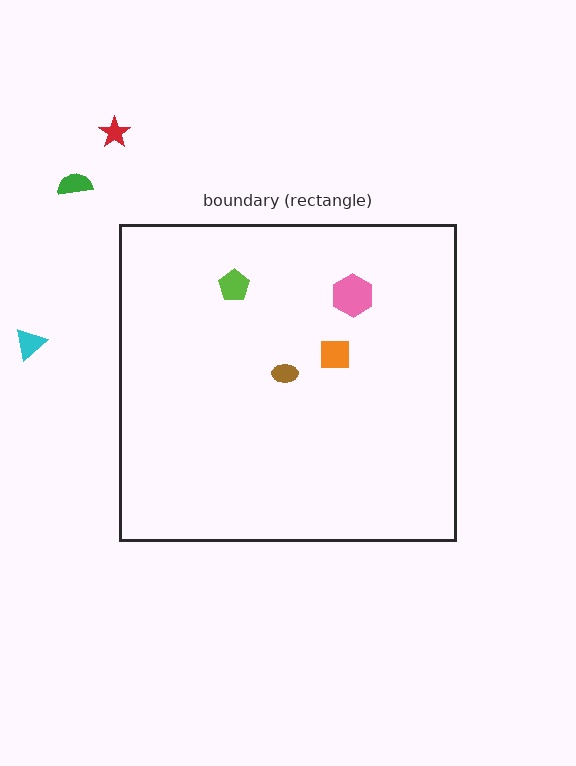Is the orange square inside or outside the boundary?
Inside.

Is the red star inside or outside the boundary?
Outside.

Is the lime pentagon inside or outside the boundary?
Inside.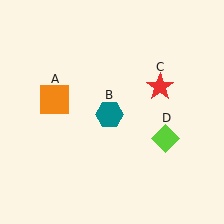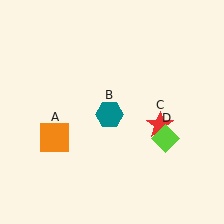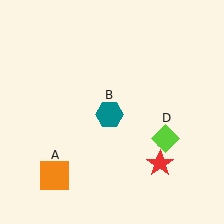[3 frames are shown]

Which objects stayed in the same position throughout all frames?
Teal hexagon (object B) and lime diamond (object D) remained stationary.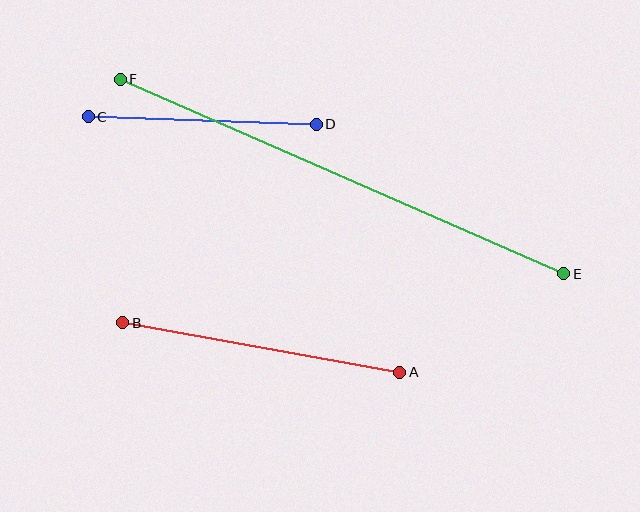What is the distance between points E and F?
The distance is approximately 484 pixels.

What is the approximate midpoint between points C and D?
The midpoint is at approximately (202, 121) pixels.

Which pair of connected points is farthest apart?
Points E and F are farthest apart.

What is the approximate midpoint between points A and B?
The midpoint is at approximately (261, 348) pixels.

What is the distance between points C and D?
The distance is approximately 228 pixels.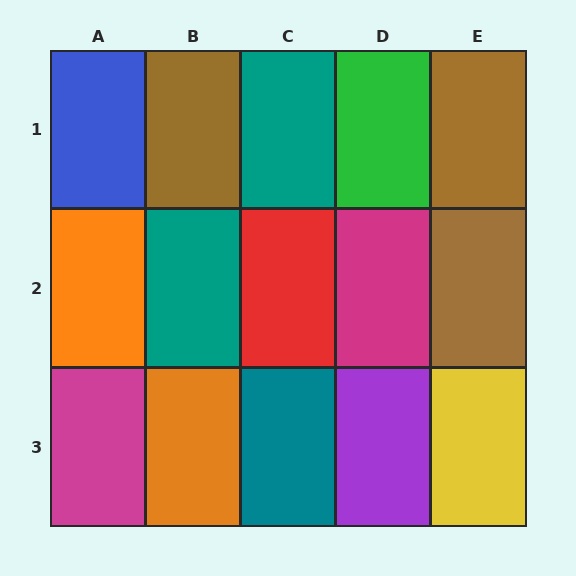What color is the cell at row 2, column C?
Red.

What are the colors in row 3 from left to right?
Magenta, orange, teal, purple, yellow.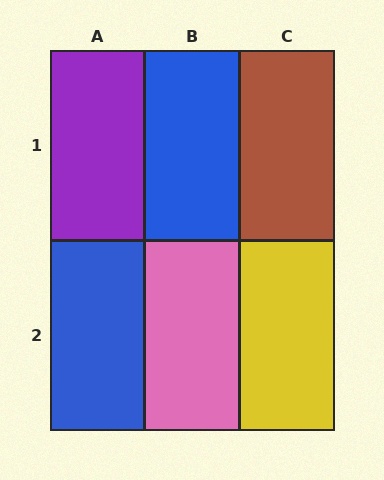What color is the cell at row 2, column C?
Yellow.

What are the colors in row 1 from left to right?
Purple, blue, brown.